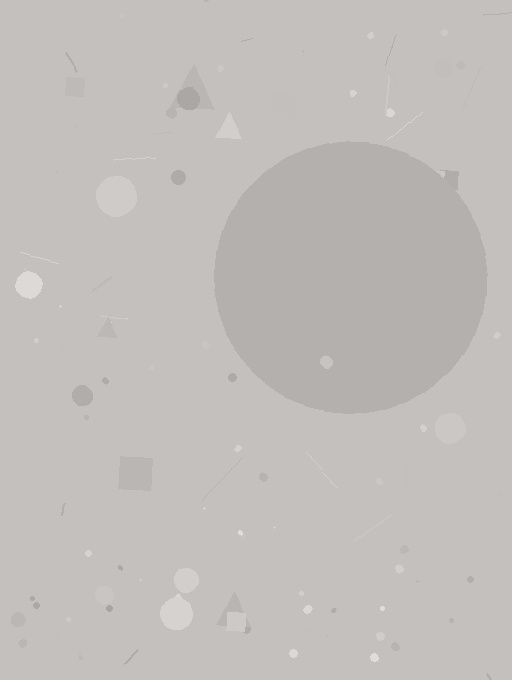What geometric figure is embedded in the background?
A circle is embedded in the background.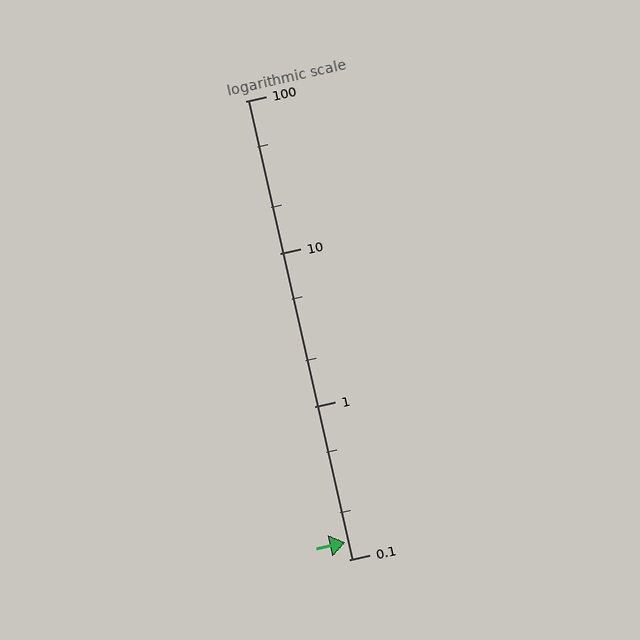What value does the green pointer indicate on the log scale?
The pointer indicates approximately 0.13.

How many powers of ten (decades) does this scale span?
The scale spans 3 decades, from 0.1 to 100.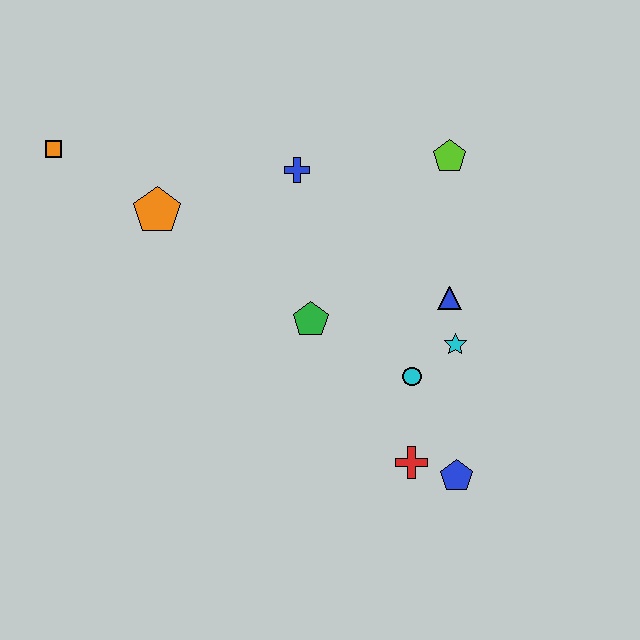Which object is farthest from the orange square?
The blue pentagon is farthest from the orange square.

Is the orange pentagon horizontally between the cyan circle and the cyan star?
No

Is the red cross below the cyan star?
Yes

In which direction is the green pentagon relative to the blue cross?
The green pentagon is below the blue cross.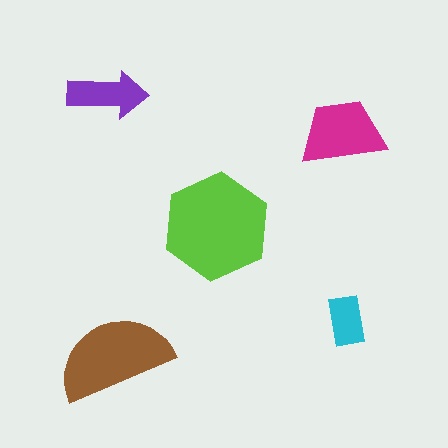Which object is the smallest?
The cyan rectangle.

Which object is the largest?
The lime hexagon.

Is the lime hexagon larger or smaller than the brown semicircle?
Larger.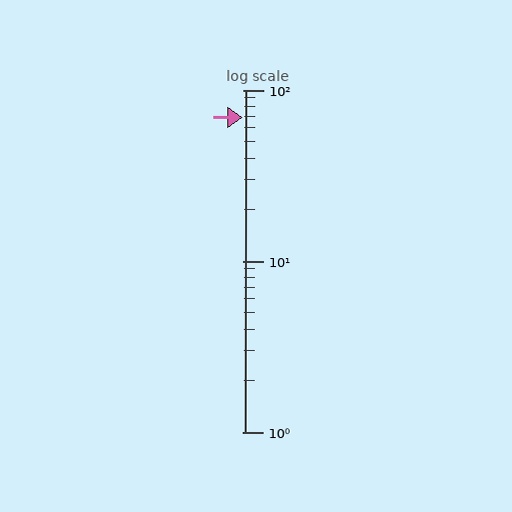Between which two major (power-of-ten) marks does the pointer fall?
The pointer is between 10 and 100.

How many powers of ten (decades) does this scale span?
The scale spans 2 decades, from 1 to 100.